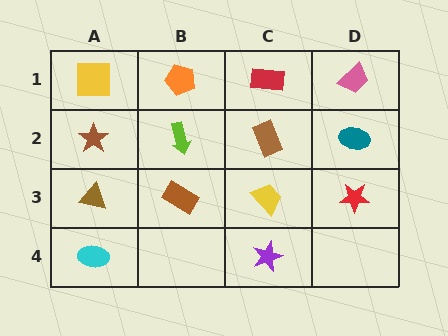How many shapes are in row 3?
4 shapes.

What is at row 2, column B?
A lime arrow.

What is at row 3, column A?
A brown triangle.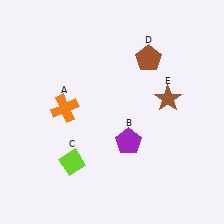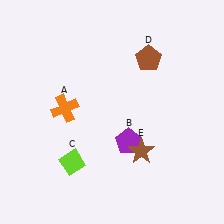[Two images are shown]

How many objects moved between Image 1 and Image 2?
1 object moved between the two images.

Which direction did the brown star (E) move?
The brown star (E) moved down.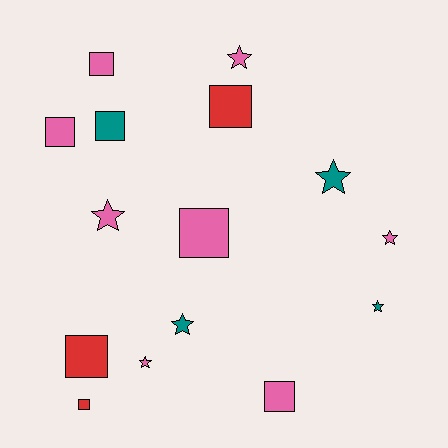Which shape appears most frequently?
Square, with 8 objects.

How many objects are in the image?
There are 15 objects.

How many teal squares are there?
There is 1 teal square.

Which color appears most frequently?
Pink, with 8 objects.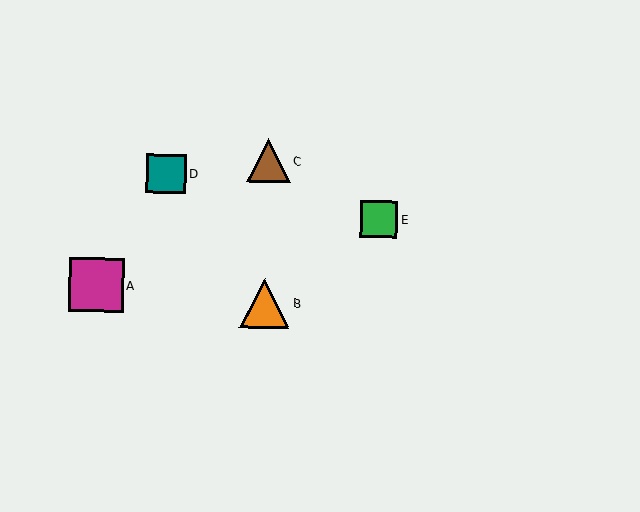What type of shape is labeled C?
Shape C is a brown triangle.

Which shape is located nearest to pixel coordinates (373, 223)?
The green square (labeled E) at (379, 219) is nearest to that location.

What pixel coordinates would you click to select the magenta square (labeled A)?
Click at (96, 285) to select the magenta square A.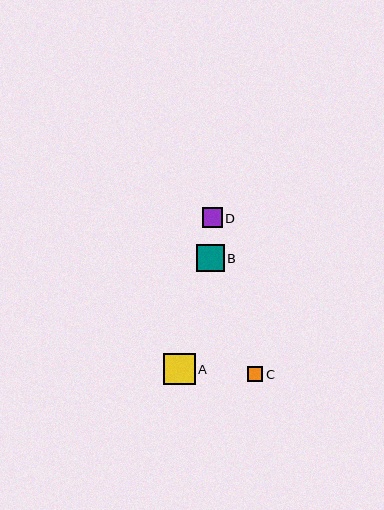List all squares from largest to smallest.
From largest to smallest: A, B, D, C.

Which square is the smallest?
Square C is the smallest with a size of approximately 16 pixels.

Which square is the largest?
Square A is the largest with a size of approximately 32 pixels.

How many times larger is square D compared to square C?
Square D is approximately 1.3 times the size of square C.